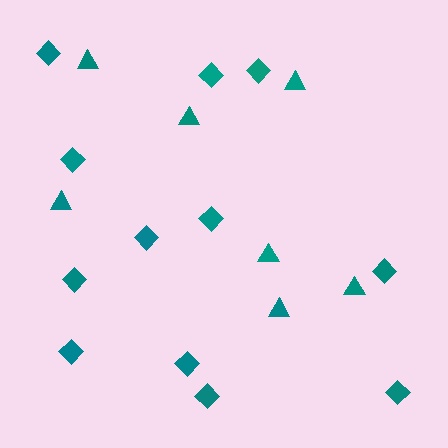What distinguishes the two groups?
There are 2 groups: one group of triangles (7) and one group of diamonds (12).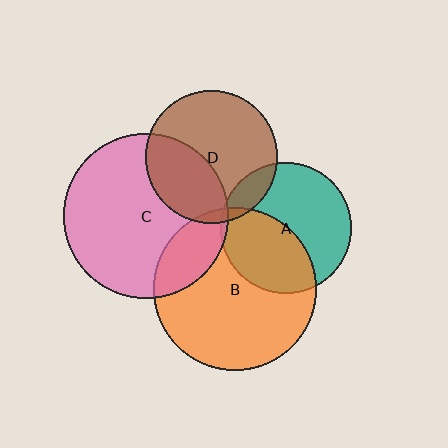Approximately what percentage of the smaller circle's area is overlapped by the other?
Approximately 10%.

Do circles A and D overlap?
Yes.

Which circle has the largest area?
Circle C (pink).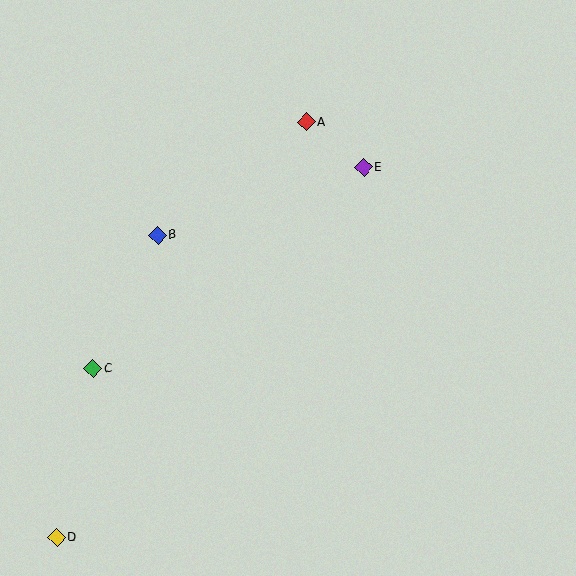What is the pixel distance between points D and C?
The distance between D and C is 173 pixels.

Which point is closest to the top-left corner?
Point B is closest to the top-left corner.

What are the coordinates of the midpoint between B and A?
The midpoint between B and A is at (232, 179).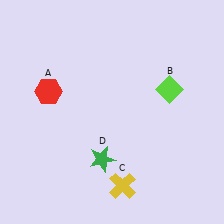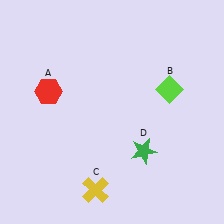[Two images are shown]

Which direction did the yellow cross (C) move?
The yellow cross (C) moved left.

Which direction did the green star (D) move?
The green star (D) moved right.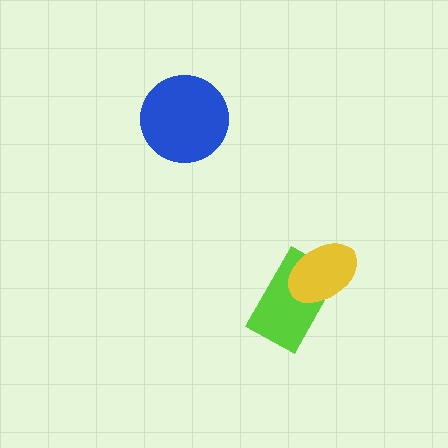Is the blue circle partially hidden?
No, no other shape covers it.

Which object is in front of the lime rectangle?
The yellow ellipse is in front of the lime rectangle.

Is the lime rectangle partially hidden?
Yes, it is partially covered by another shape.